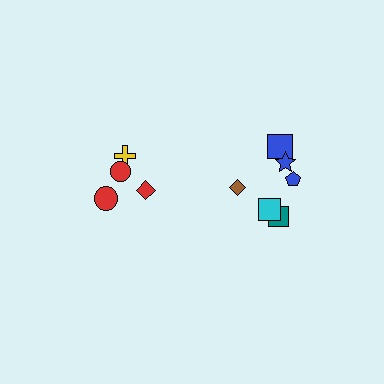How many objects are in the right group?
There are 6 objects.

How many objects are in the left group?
There are 4 objects.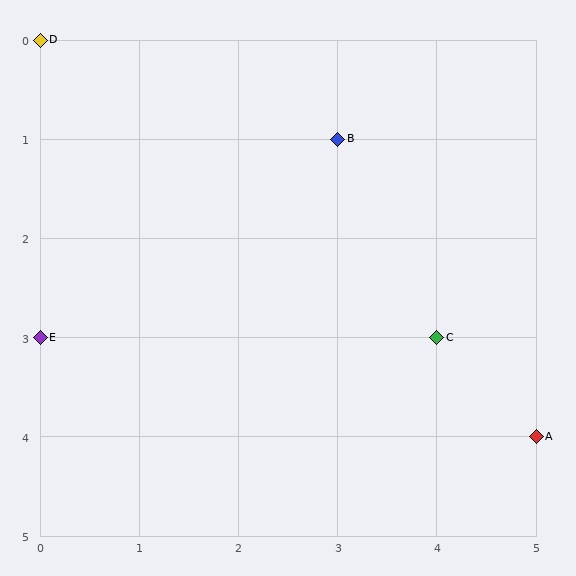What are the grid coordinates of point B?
Point B is at grid coordinates (3, 1).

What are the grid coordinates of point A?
Point A is at grid coordinates (5, 4).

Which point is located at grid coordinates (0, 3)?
Point E is at (0, 3).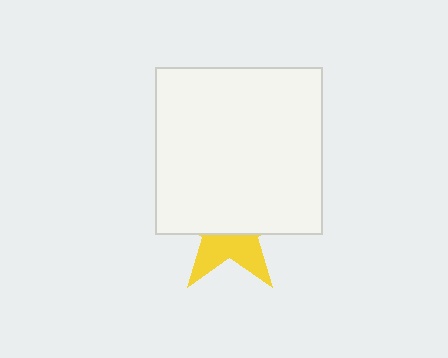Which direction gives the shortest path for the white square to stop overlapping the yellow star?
Moving up gives the shortest separation.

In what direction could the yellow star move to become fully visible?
The yellow star could move down. That would shift it out from behind the white square entirely.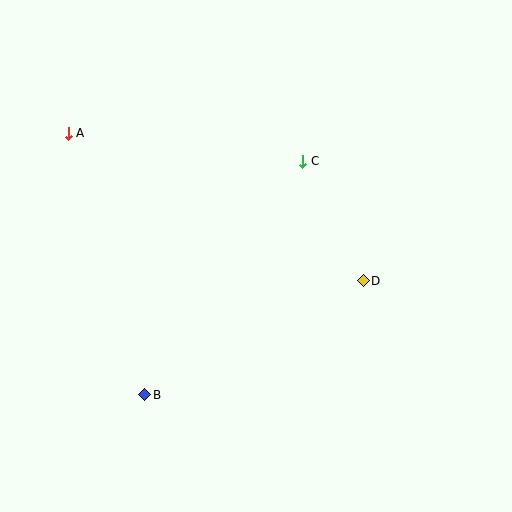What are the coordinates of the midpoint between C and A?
The midpoint between C and A is at (186, 147).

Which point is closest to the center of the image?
Point C at (303, 161) is closest to the center.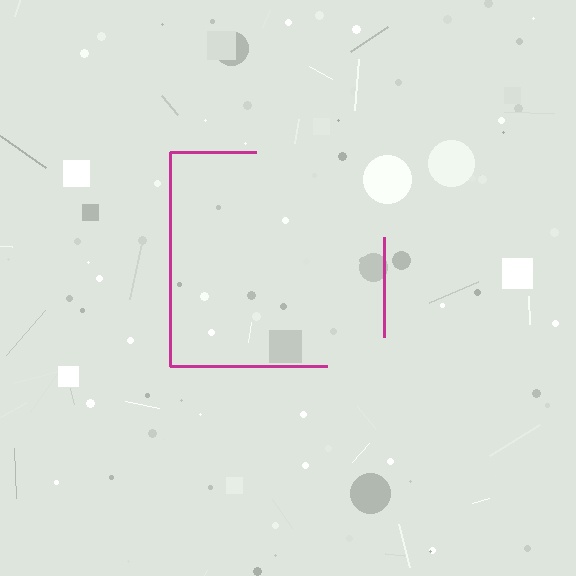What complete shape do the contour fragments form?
The contour fragments form a square.